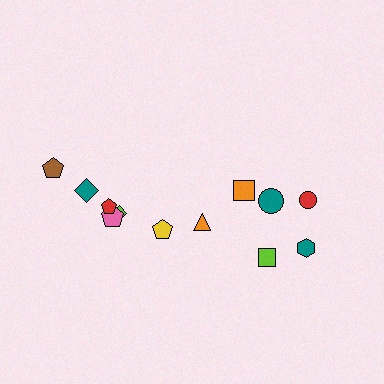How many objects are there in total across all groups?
There are 12 objects.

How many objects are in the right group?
There are 5 objects.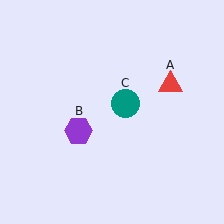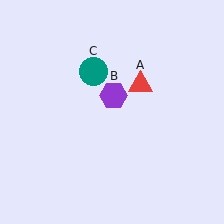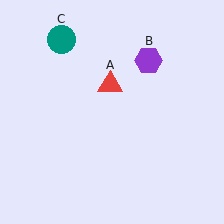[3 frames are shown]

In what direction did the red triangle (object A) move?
The red triangle (object A) moved left.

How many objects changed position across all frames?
3 objects changed position: red triangle (object A), purple hexagon (object B), teal circle (object C).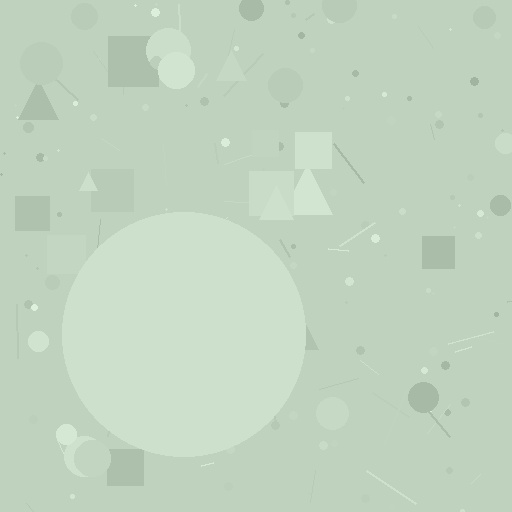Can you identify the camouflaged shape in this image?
The camouflaged shape is a circle.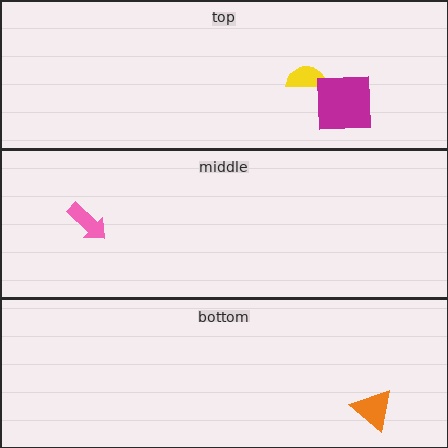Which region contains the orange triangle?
The bottom region.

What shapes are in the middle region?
The pink arrow.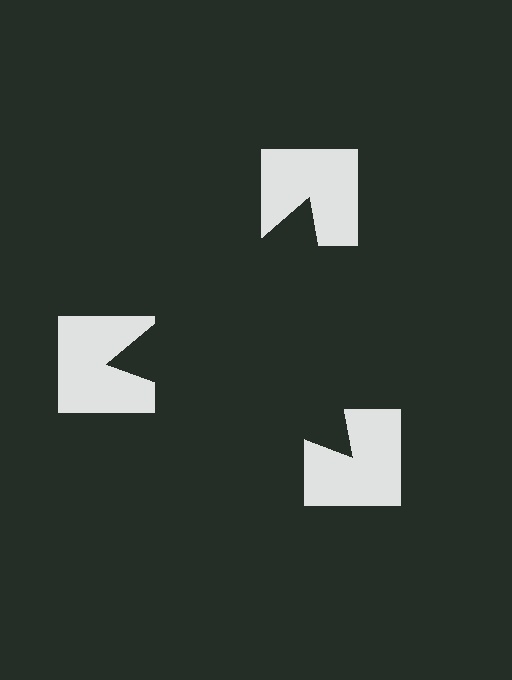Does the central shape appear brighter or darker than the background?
It typically appears slightly darker than the background, even though no actual brightness change is drawn.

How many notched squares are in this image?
There are 3 — one at each vertex of the illusory triangle.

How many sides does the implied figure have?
3 sides.